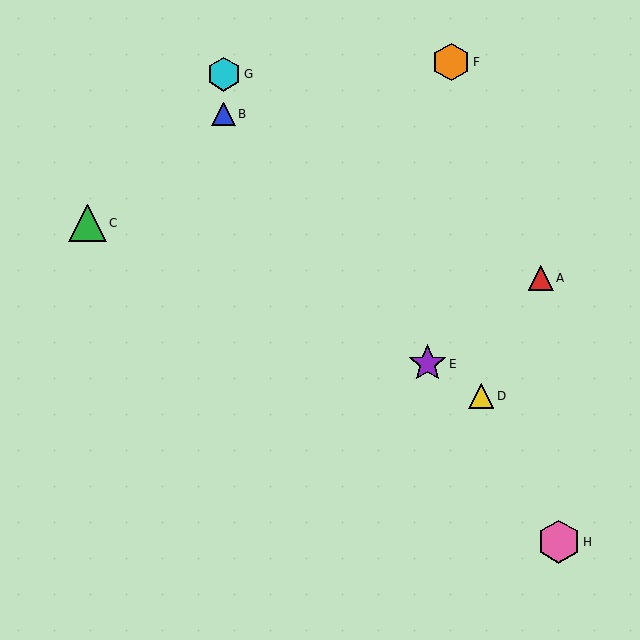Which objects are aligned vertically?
Objects B, G are aligned vertically.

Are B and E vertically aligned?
No, B is at x≈224 and E is at x≈427.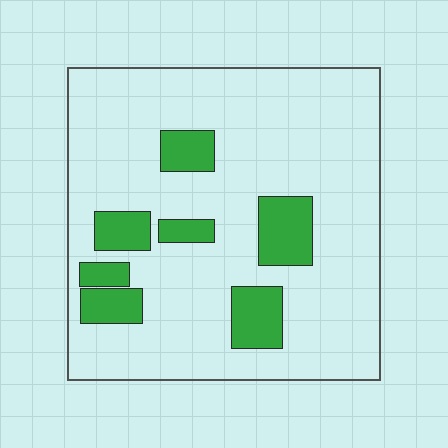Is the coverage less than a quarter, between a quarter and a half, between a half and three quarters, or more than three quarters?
Less than a quarter.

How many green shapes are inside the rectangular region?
7.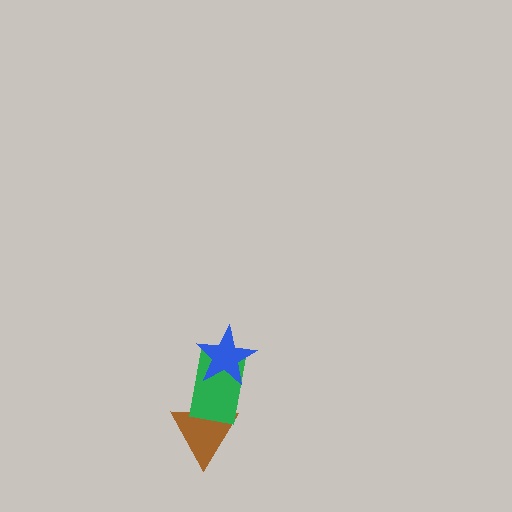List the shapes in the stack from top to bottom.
From top to bottom: the blue star, the green rectangle, the brown triangle.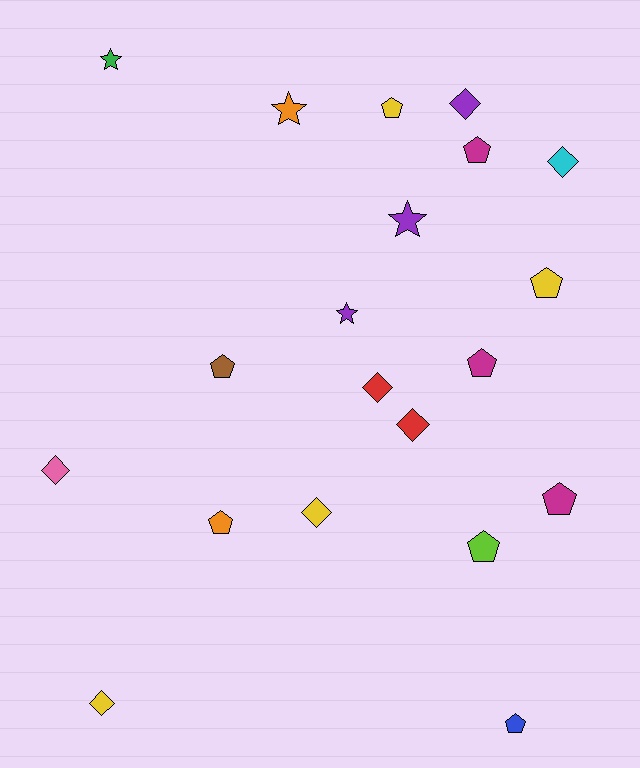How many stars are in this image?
There are 4 stars.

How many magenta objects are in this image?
There are 3 magenta objects.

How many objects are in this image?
There are 20 objects.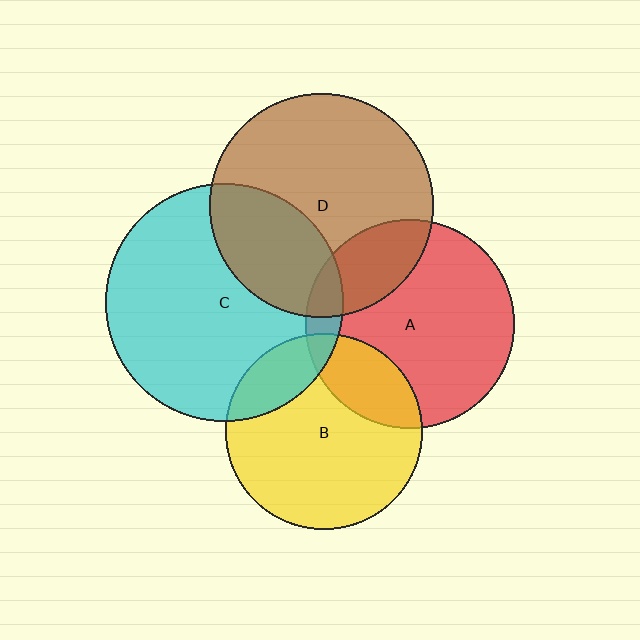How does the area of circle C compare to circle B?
Approximately 1.5 times.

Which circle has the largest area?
Circle C (cyan).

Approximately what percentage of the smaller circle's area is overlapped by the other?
Approximately 20%.